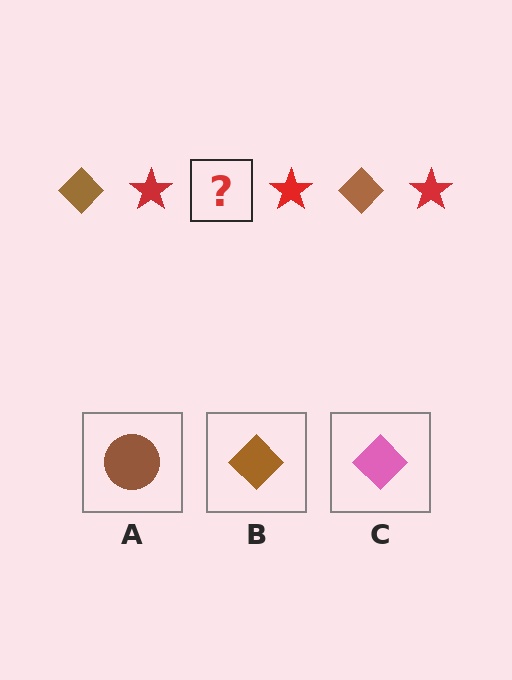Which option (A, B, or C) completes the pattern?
B.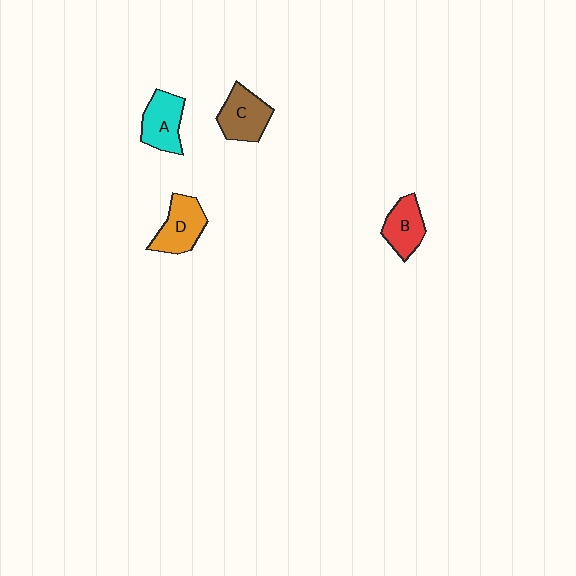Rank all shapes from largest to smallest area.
From largest to smallest: D (orange), C (brown), A (cyan), B (red).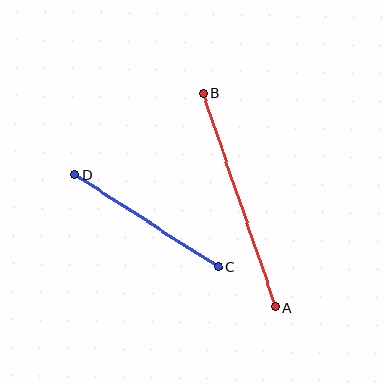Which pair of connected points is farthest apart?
Points A and B are farthest apart.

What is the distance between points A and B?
The distance is approximately 226 pixels.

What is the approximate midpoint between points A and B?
The midpoint is at approximately (239, 200) pixels.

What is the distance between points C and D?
The distance is approximately 170 pixels.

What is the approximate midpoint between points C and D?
The midpoint is at approximately (147, 221) pixels.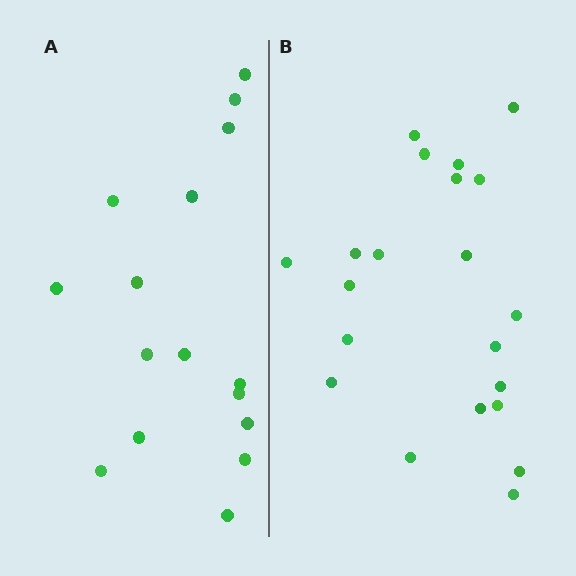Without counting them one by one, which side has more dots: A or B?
Region B (the right region) has more dots.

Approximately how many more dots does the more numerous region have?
Region B has about 5 more dots than region A.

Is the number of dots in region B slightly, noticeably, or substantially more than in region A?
Region B has noticeably more, but not dramatically so. The ratio is roughly 1.3 to 1.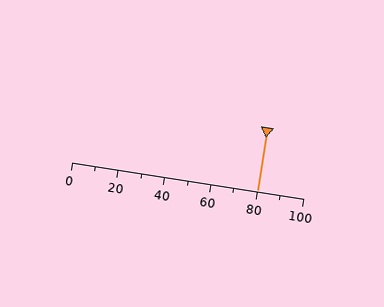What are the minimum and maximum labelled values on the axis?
The axis runs from 0 to 100.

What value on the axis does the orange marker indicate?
The marker indicates approximately 80.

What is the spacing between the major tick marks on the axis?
The major ticks are spaced 20 apart.